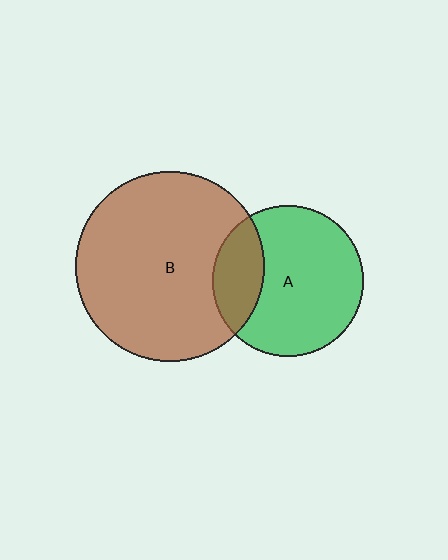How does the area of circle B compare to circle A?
Approximately 1.6 times.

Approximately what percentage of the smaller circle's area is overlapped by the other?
Approximately 25%.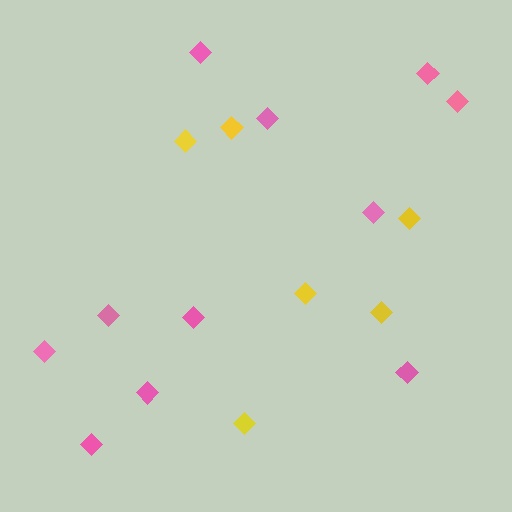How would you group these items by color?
There are 2 groups: one group of yellow diamonds (6) and one group of pink diamonds (11).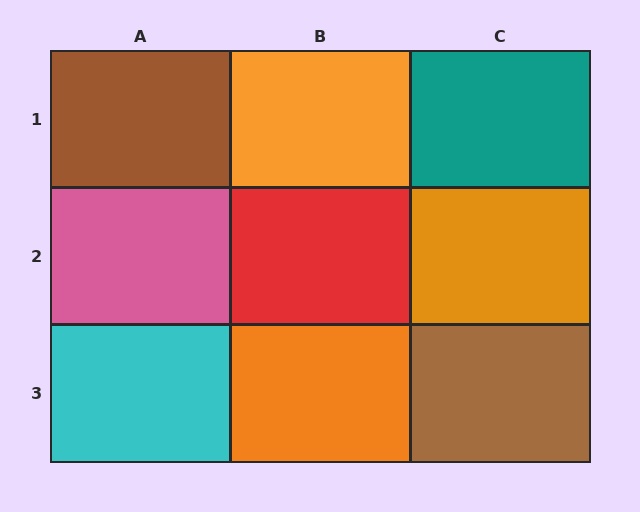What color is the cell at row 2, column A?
Pink.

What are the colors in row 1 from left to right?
Brown, orange, teal.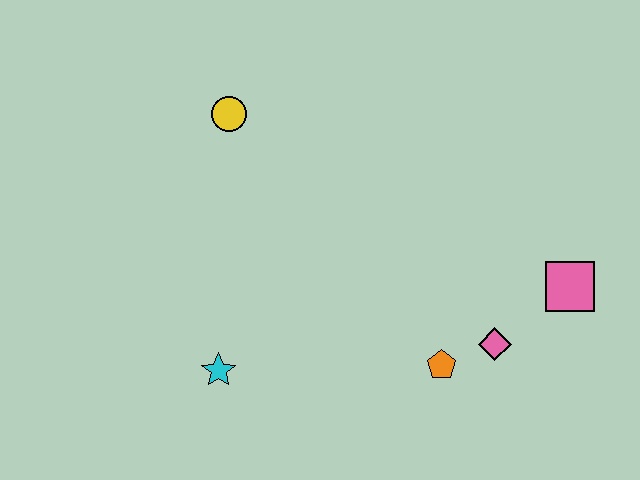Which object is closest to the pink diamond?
The orange pentagon is closest to the pink diamond.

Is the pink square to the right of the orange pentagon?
Yes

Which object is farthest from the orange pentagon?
The yellow circle is farthest from the orange pentagon.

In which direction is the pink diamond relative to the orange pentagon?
The pink diamond is to the right of the orange pentagon.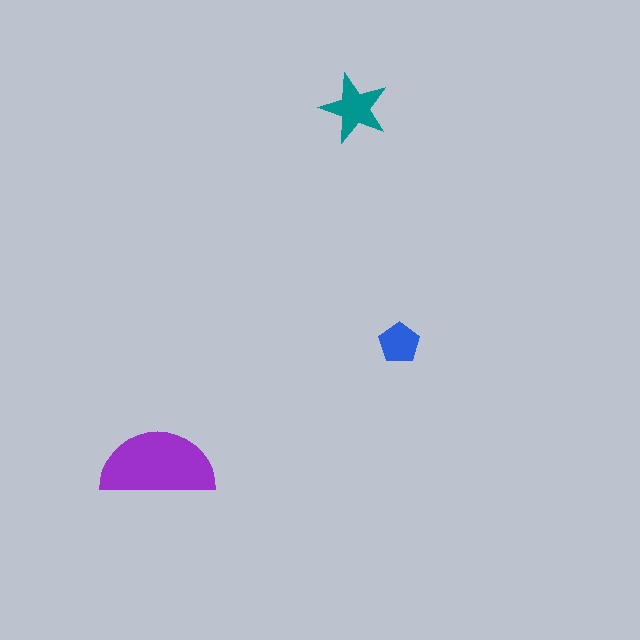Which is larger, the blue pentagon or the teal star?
The teal star.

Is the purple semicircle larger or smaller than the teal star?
Larger.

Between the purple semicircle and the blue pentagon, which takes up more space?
The purple semicircle.